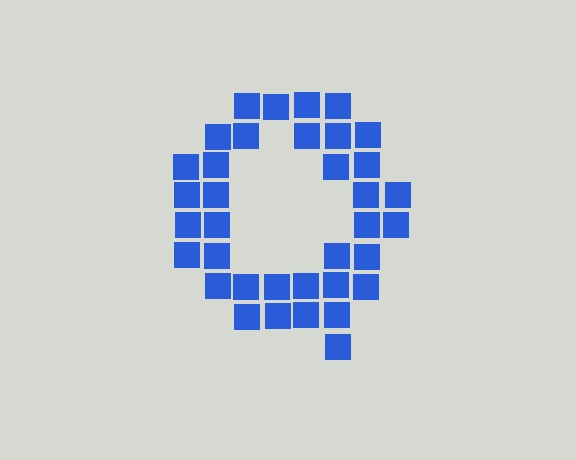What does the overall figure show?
The overall figure shows the letter Q.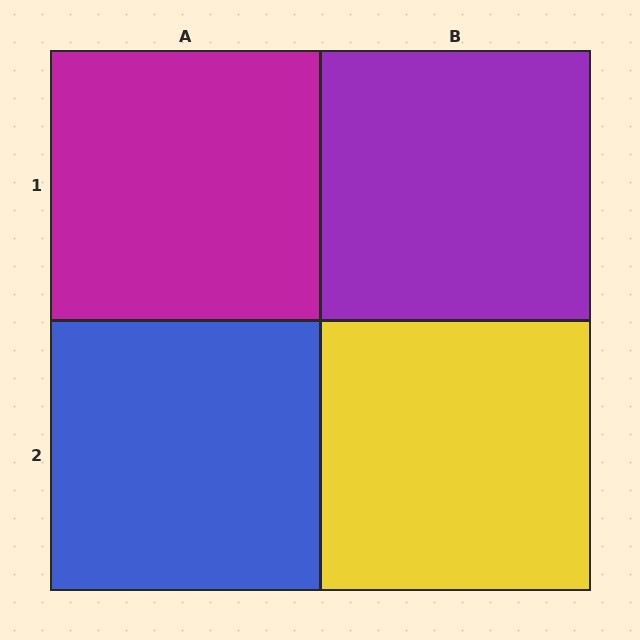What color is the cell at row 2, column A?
Blue.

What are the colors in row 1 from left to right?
Magenta, purple.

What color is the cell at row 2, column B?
Yellow.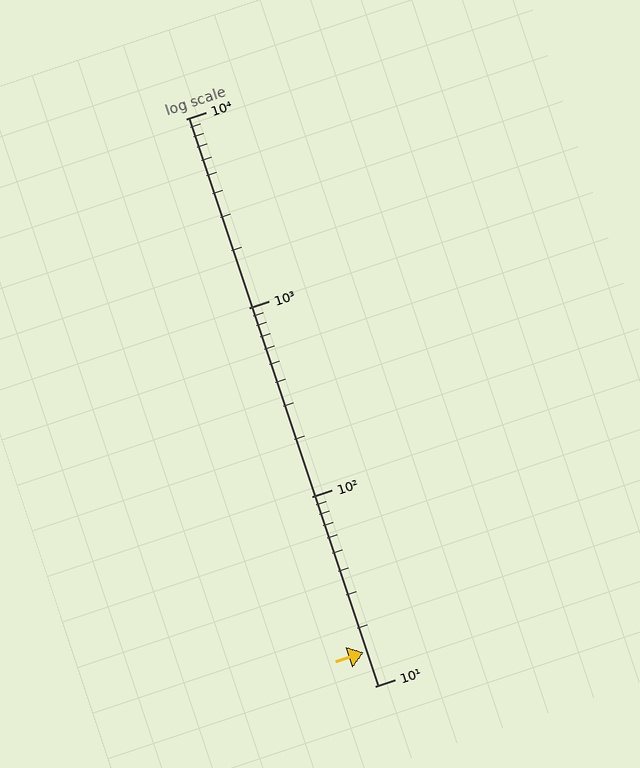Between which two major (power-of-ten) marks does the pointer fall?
The pointer is between 10 and 100.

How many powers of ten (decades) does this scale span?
The scale spans 3 decades, from 10 to 10000.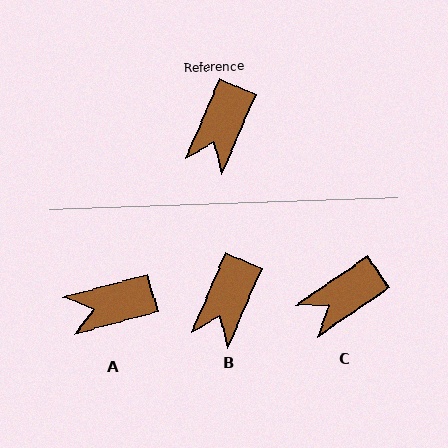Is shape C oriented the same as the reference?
No, it is off by about 32 degrees.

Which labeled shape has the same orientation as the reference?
B.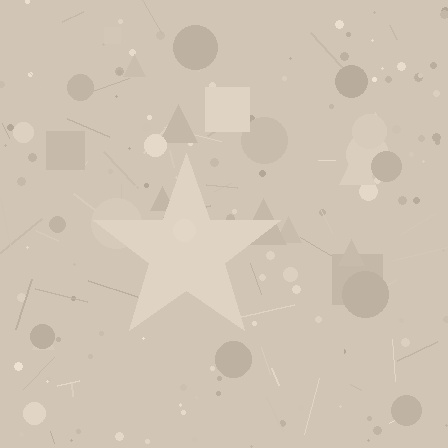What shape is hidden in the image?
A star is hidden in the image.